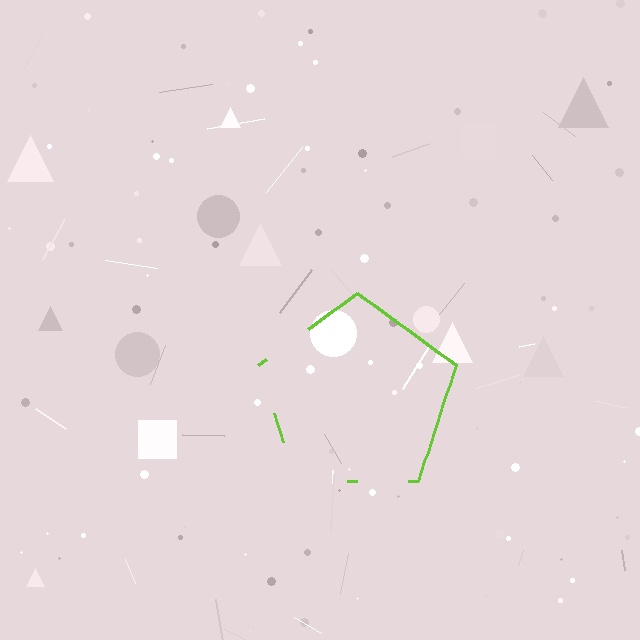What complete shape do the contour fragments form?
The contour fragments form a pentagon.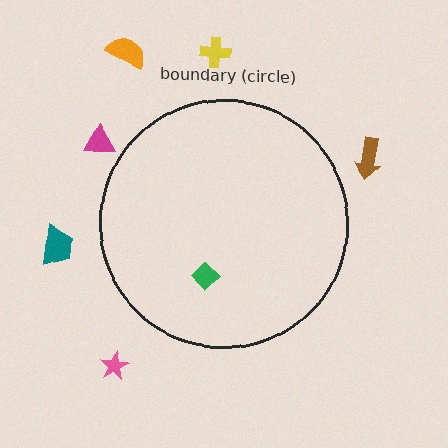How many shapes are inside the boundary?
1 inside, 6 outside.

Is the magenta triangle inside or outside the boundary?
Outside.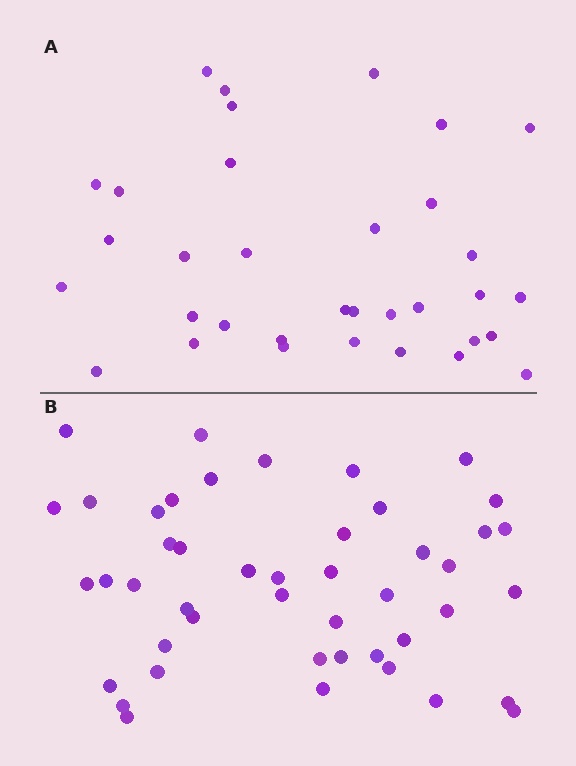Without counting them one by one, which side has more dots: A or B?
Region B (the bottom region) has more dots.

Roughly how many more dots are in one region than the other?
Region B has roughly 12 or so more dots than region A.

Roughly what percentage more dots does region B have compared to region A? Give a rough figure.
About 35% more.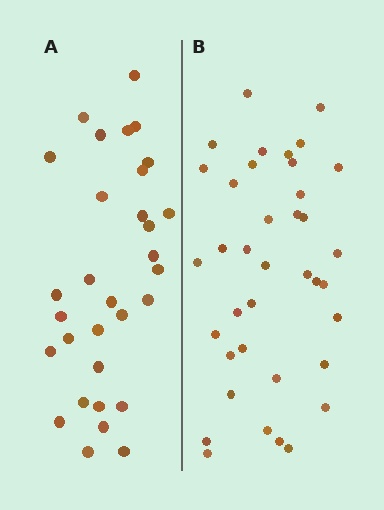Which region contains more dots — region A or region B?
Region B (the right region) has more dots.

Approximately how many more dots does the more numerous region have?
Region B has roughly 8 or so more dots than region A.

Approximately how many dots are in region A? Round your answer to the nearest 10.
About 30 dots. (The exact count is 31, which rounds to 30.)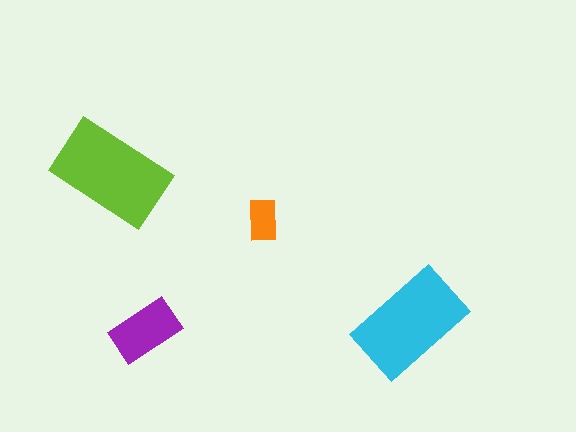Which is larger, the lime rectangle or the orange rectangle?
The lime one.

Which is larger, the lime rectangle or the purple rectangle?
The lime one.